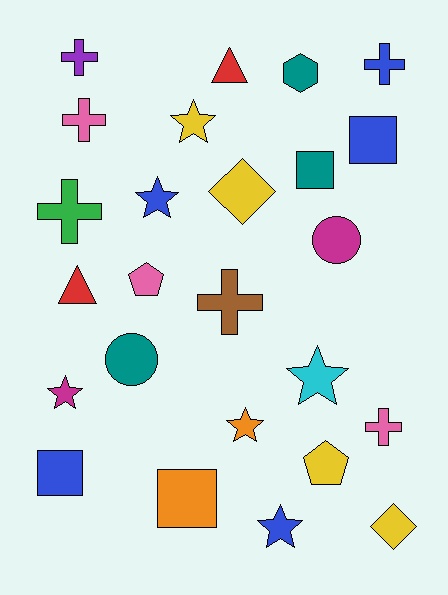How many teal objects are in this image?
There are 3 teal objects.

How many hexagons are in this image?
There is 1 hexagon.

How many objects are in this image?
There are 25 objects.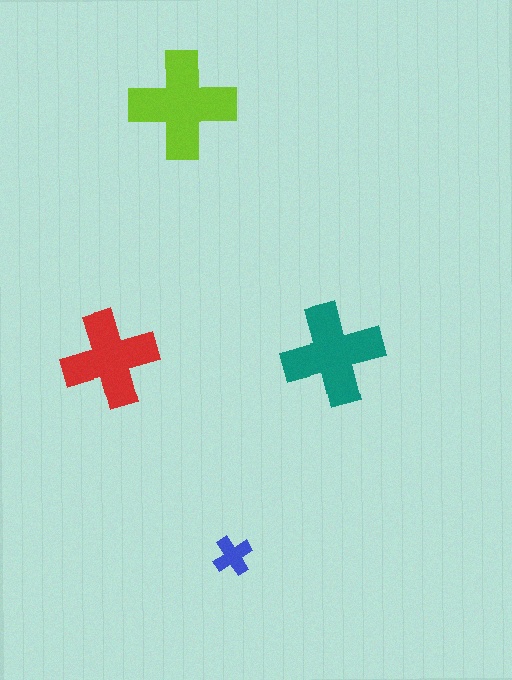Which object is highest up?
The lime cross is topmost.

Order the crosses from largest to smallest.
the lime one, the teal one, the red one, the blue one.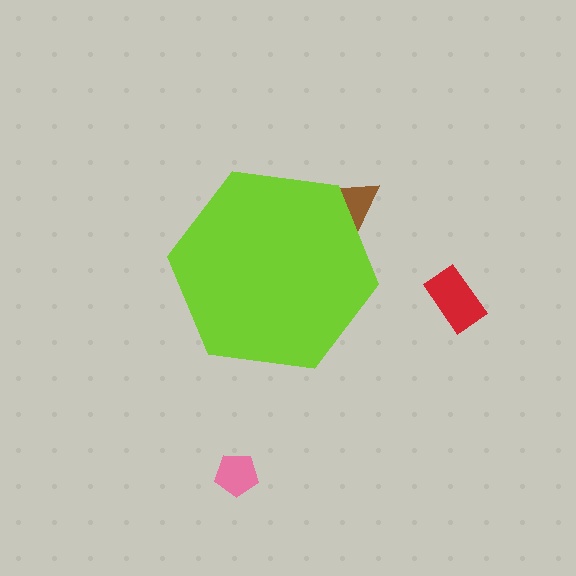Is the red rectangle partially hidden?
No, the red rectangle is fully visible.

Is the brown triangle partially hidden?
Yes, the brown triangle is partially hidden behind the lime hexagon.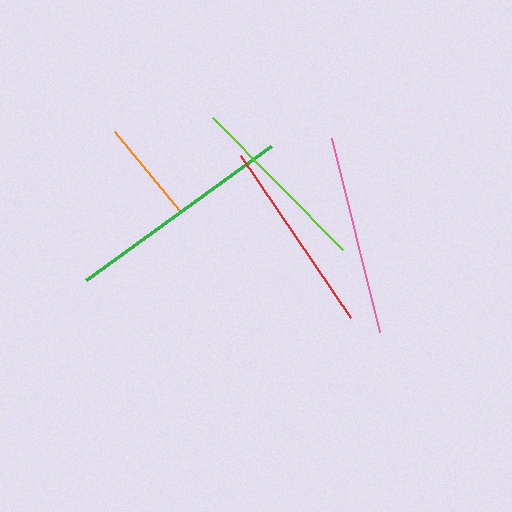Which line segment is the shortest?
The orange line is the shortest at approximately 102 pixels.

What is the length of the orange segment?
The orange segment is approximately 102 pixels long.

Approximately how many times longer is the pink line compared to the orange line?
The pink line is approximately 2.0 times the length of the orange line.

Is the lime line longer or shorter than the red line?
The red line is longer than the lime line.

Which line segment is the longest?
The green line is the longest at approximately 229 pixels.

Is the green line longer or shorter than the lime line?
The green line is longer than the lime line.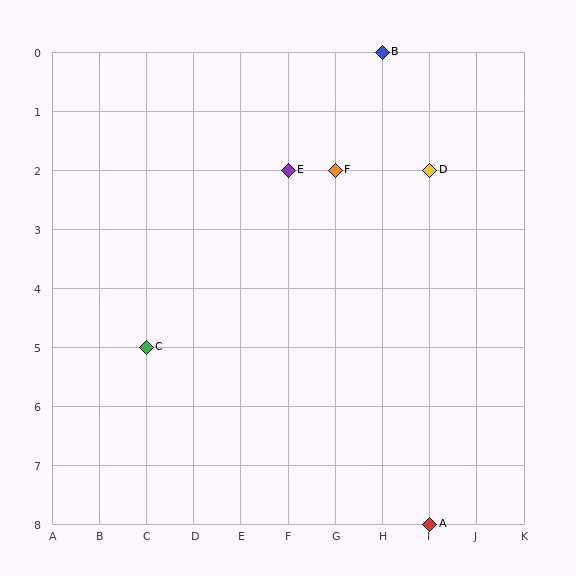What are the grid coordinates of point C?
Point C is at grid coordinates (C, 5).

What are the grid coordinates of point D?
Point D is at grid coordinates (I, 2).